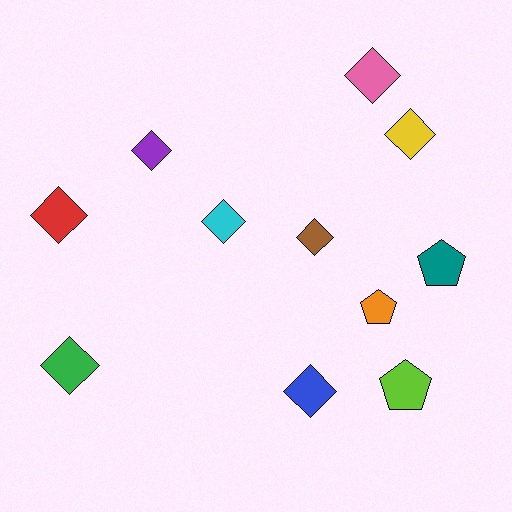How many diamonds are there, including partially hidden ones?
There are 8 diamonds.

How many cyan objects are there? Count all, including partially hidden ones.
There is 1 cyan object.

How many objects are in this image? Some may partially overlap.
There are 11 objects.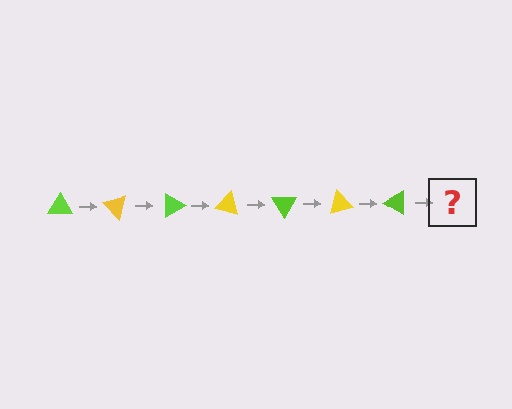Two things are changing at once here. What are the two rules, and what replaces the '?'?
The two rules are that it rotates 45 degrees each step and the color cycles through lime and yellow. The '?' should be a yellow triangle, rotated 315 degrees from the start.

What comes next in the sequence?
The next element should be a yellow triangle, rotated 315 degrees from the start.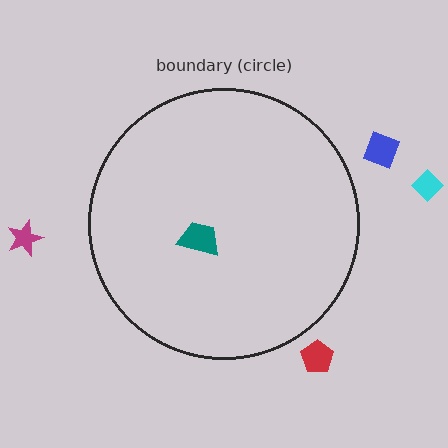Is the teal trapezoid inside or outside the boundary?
Inside.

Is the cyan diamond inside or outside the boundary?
Outside.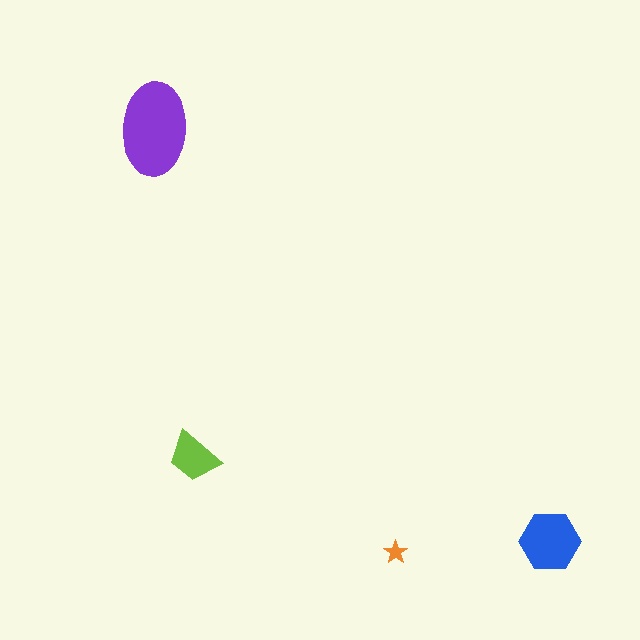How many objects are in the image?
There are 4 objects in the image.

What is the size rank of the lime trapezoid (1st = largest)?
3rd.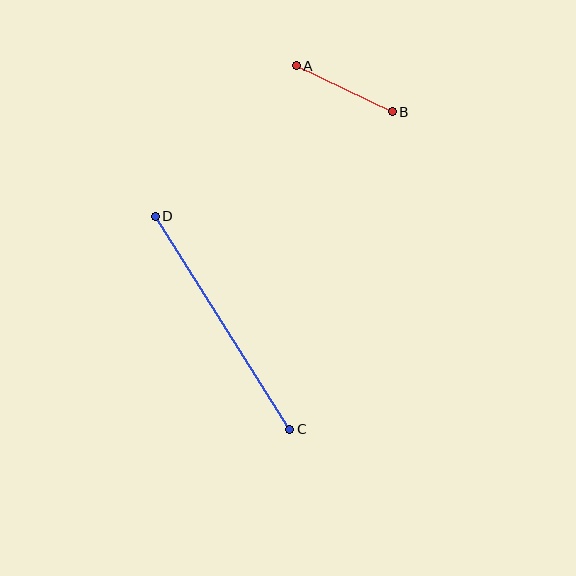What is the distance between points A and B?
The distance is approximately 106 pixels.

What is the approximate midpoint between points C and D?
The midpoint is at approximately (222, 323) pixels.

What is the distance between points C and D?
The distance is approximately 252 pixels.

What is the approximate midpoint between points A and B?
The midpoint is at approximately (344, 89) pixels.